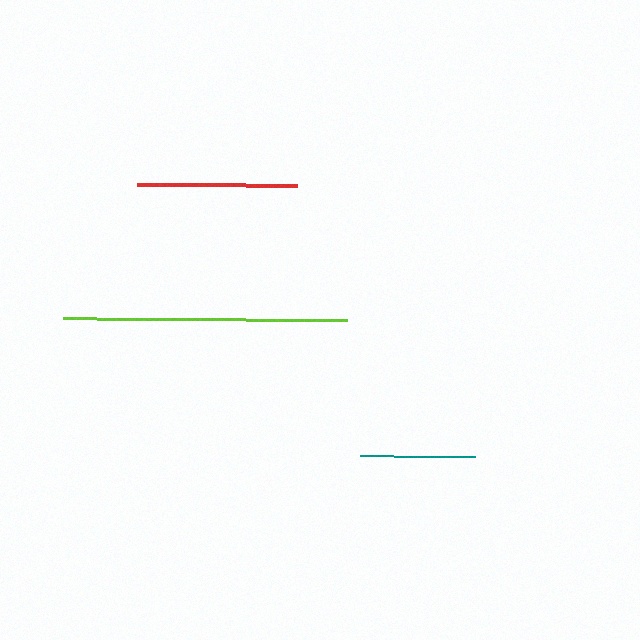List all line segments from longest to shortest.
From longest to shortest: lime, red, teal.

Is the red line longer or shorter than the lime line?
The lime line is longer than the red line.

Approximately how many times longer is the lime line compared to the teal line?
The lime line is approximately 2.5 times the length of the teal line.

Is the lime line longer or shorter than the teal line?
The lime line is longer than the teal line.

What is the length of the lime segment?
The lime segment is approximately 284 pixels long.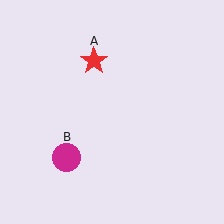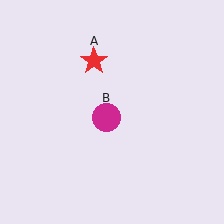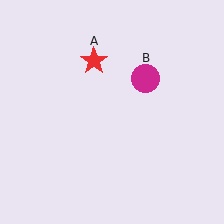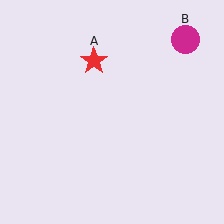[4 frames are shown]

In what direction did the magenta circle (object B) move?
The magenta circle (object B) moved up and to the right.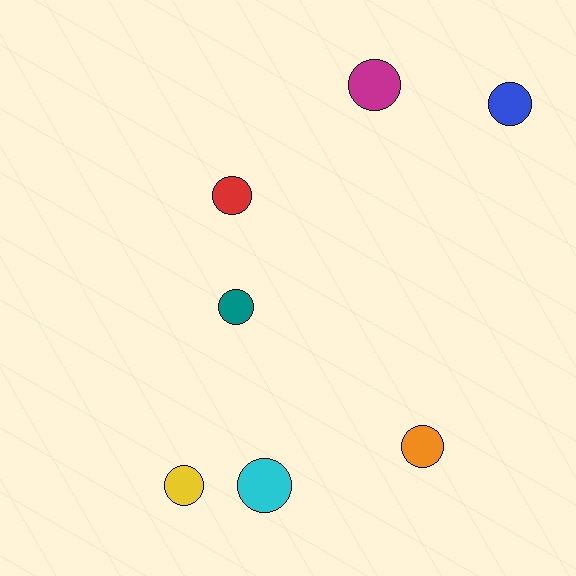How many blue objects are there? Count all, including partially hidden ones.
There is 1 blue object.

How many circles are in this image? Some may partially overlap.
There are 7 circles.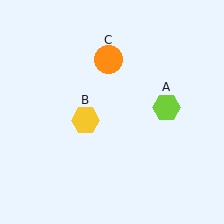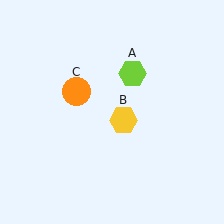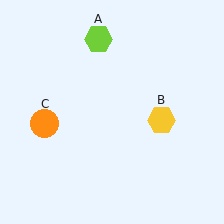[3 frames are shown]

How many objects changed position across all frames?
3 objects changed position: lime hexagon (object A), yellow hexagon (object B), orange circle (object C).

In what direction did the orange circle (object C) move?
The orange circle (object C) moved down and to the left.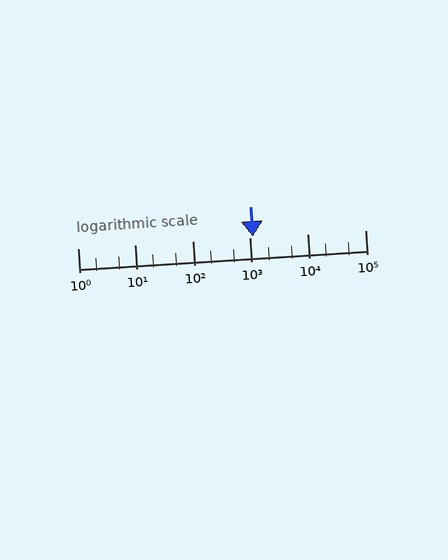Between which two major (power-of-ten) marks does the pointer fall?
The pointer is between 1000 and 10000.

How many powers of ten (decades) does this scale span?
The scale spans 5 decades, from 1 to 100000.